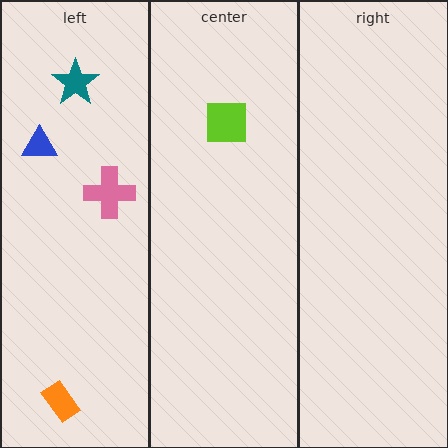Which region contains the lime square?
The center region.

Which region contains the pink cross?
The left region.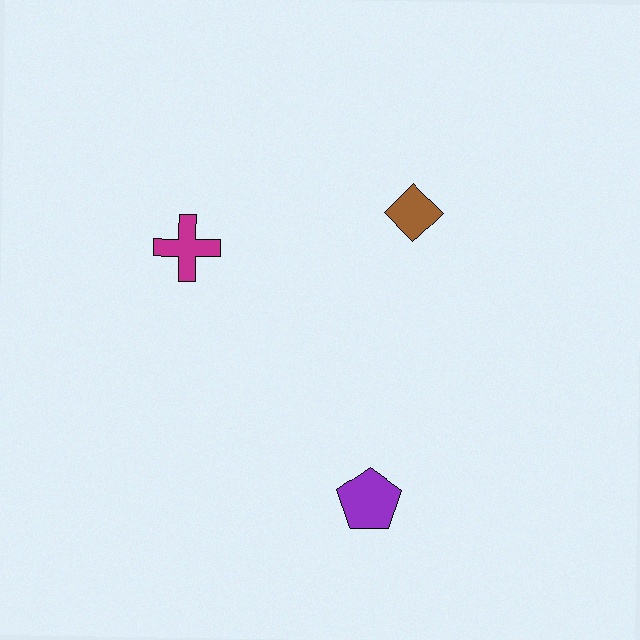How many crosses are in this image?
There is 1 cross.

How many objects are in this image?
There are 3 objects.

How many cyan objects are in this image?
There are no cyan objects.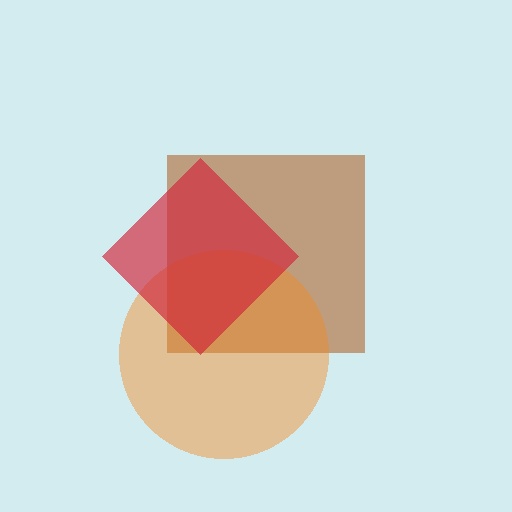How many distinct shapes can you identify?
There are 3 distinct shapes: a brown square, an orange circle, a red diamond.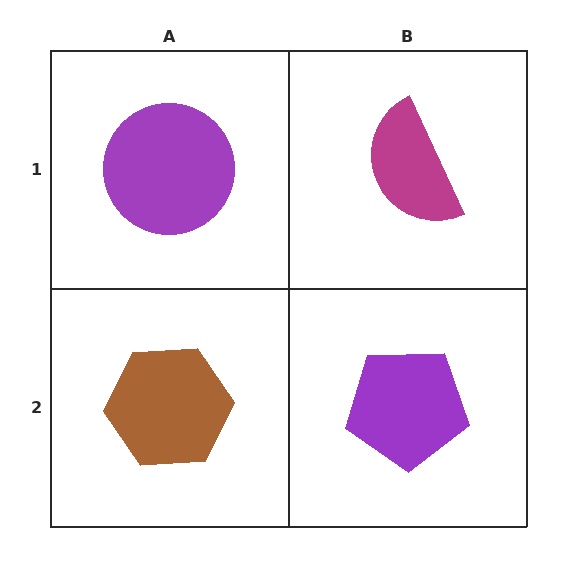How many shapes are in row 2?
2 shapes.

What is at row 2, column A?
A brown hexagon.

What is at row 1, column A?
A purple circle.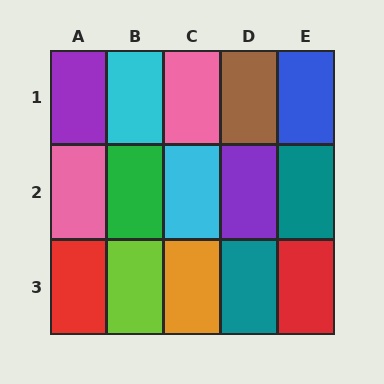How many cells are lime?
1 cell is lime.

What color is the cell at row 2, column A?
Pink.